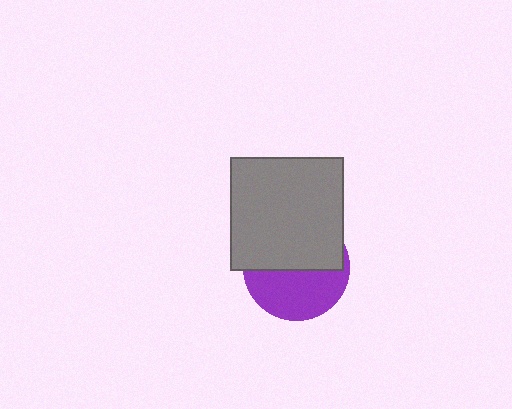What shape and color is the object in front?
The object in front is a gray square.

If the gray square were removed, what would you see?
You would see the complete purple circle.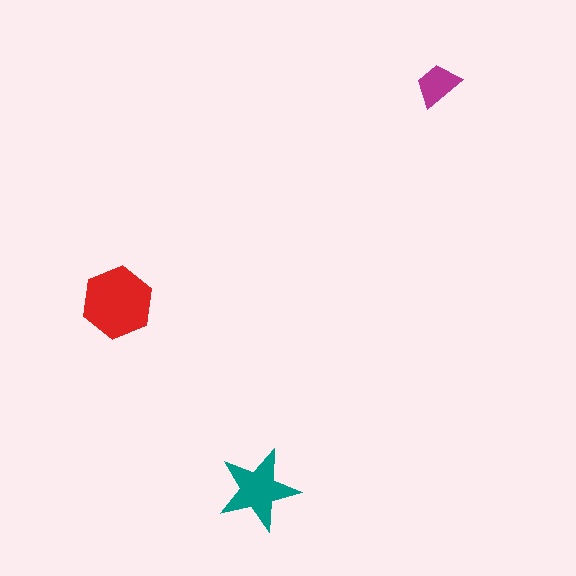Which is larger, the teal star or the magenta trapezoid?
The teal star.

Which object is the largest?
The red hexagon.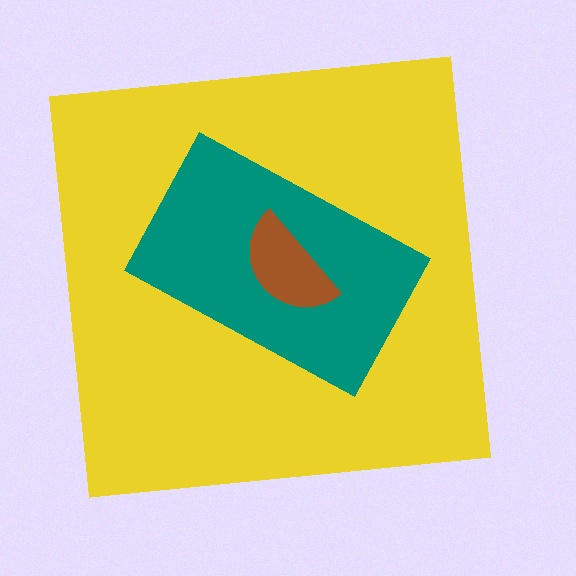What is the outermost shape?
The yellow square.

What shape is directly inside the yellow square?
The teal rectangle.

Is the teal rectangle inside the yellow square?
Yes.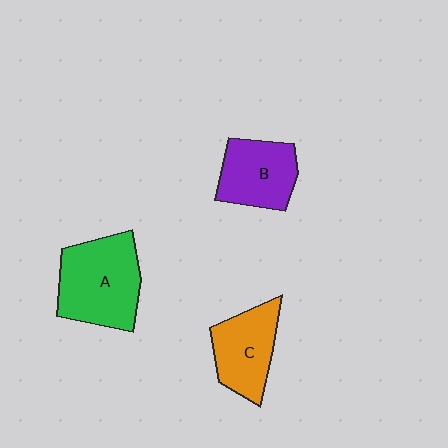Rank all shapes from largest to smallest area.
From largest to smallest: A (green), C (orange), B (purple).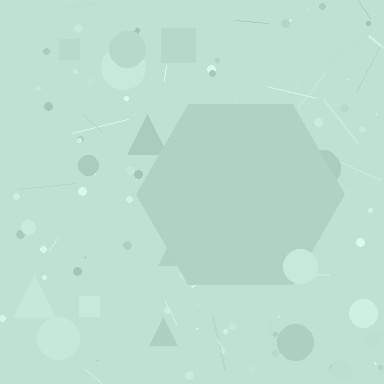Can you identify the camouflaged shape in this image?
The camouflaged shape is a hexagon.